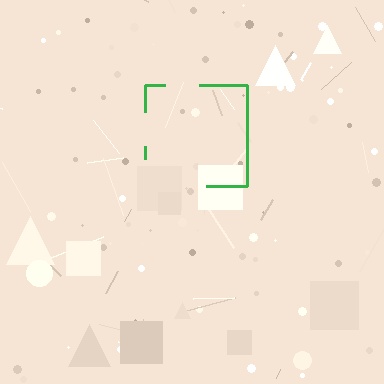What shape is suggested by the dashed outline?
The dashed outline suggests a square.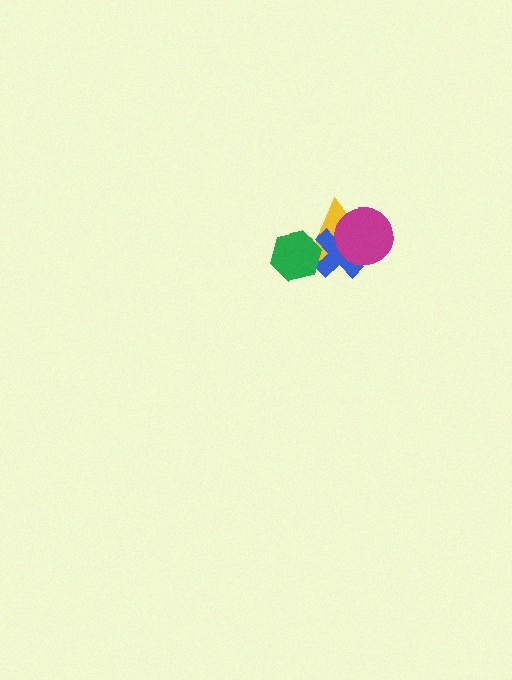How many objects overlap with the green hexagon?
2 objects overlap with the green hexagon.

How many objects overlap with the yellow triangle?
3 objects overlap with the yellow triangle.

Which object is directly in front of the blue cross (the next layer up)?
The magenta circle is directly in front of the blue cross.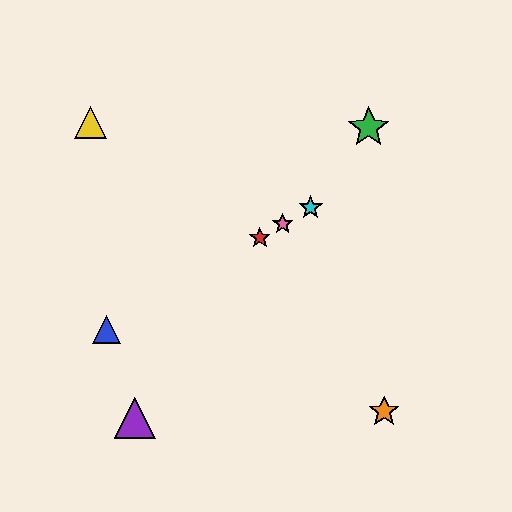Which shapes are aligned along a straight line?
The red star, the blue triangle, the cyan star, the pink star are aligned along a straight line.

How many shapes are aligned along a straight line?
4 shapes (the red star, the blue triangle, the cyan star, the pink star) are aligned along a straight line.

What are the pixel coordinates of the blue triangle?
The blue triangle is at (106, 329).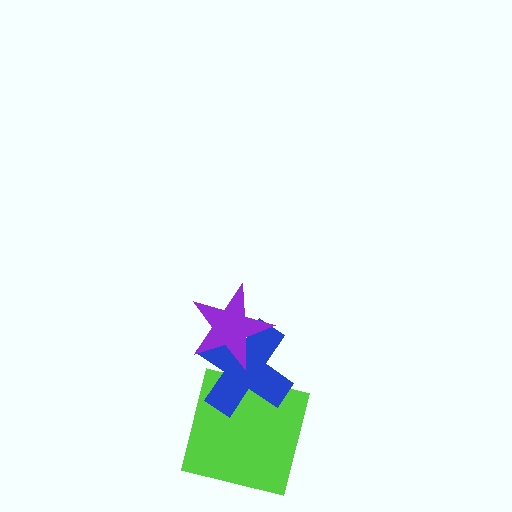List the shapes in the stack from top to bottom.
From top to bottom: the purple star, the blue cross, the lime square.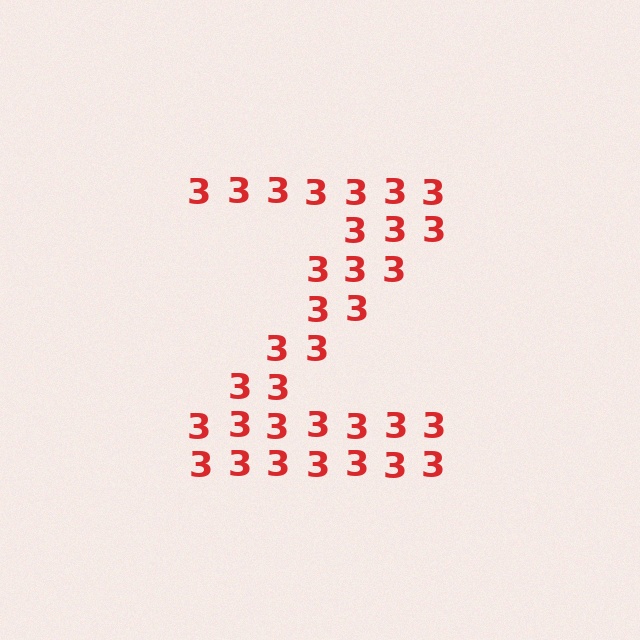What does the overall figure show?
The overall figure shows the letter Z.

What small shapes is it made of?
It is made of small digit 3's.